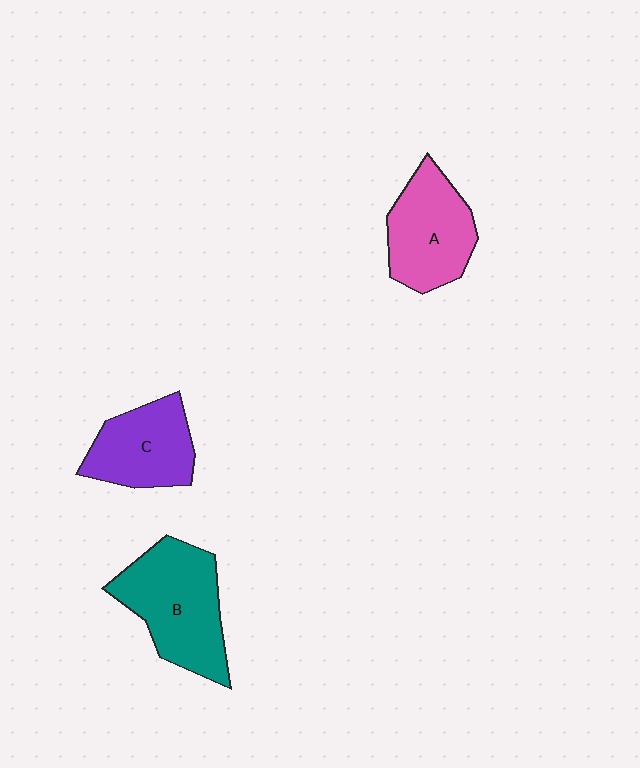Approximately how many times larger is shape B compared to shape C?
Approximately 1.4 times.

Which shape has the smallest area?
Shape C (purple).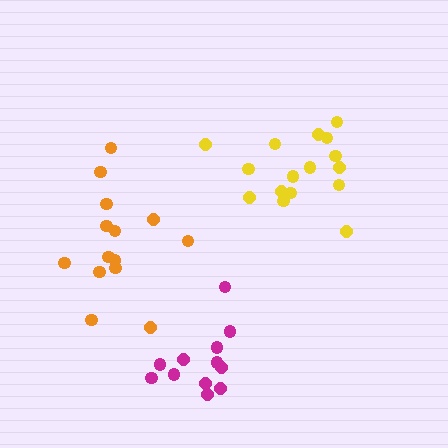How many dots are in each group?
Group 1: 14 dots, Group 2: 16 dots, Group 3: 12 dots (42 total).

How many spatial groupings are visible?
There are 3 spatial groupings.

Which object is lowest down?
The magenta cluster is bottommost.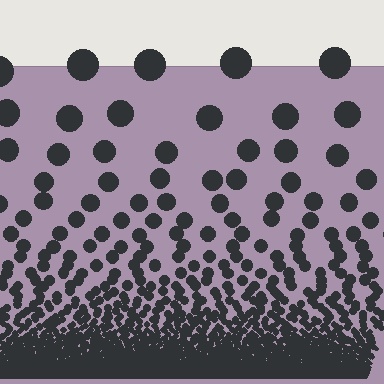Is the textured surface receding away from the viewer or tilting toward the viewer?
The surface appears to tilt toward the viewer. Texture elements get larger and sparser toward the top.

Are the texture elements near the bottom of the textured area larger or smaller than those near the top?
Smaller. The gradient is inverted — elements near the bottom are smaller and denser.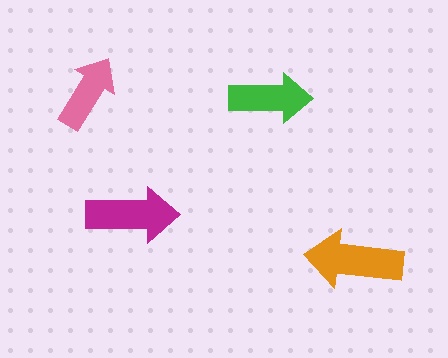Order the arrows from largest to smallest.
the orange one, the magenta one, the green one, the pink one.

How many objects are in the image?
There are 4 objects in the image.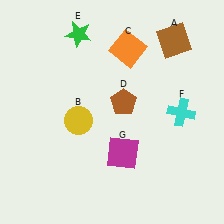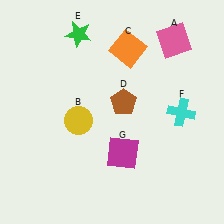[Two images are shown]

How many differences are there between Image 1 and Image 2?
There is 1 difference between the two images.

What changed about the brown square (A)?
In Image 1, A is brown. In Image 2, it changed to pink.